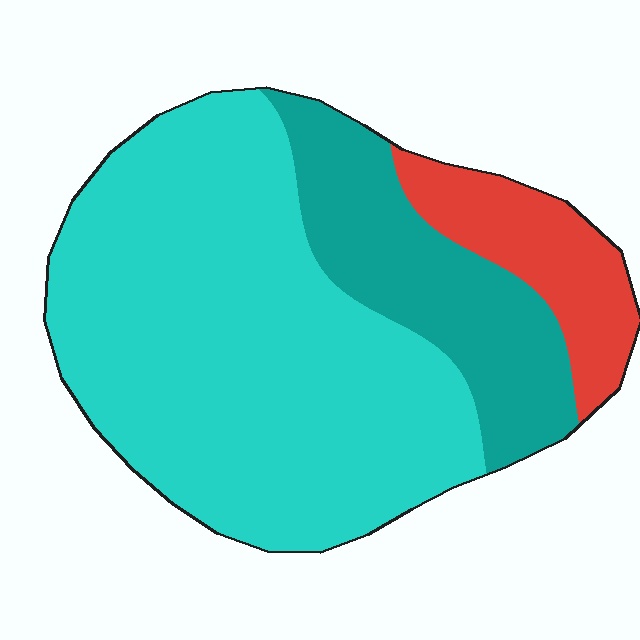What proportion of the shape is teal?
Teal covers 22% of the shape.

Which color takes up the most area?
Cyan, at roughly 65%.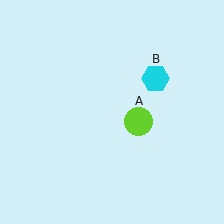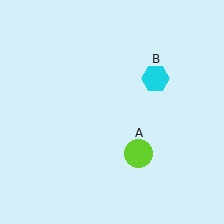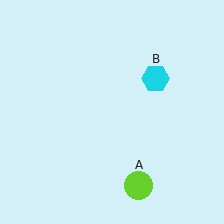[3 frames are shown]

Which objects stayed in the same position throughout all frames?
Cyan hexagon (object B) remained stationary.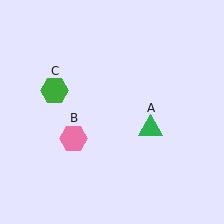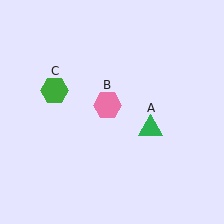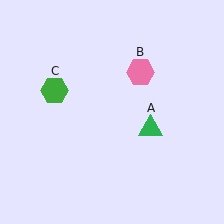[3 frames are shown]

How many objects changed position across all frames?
1 object changed position: pink hexagon (object B).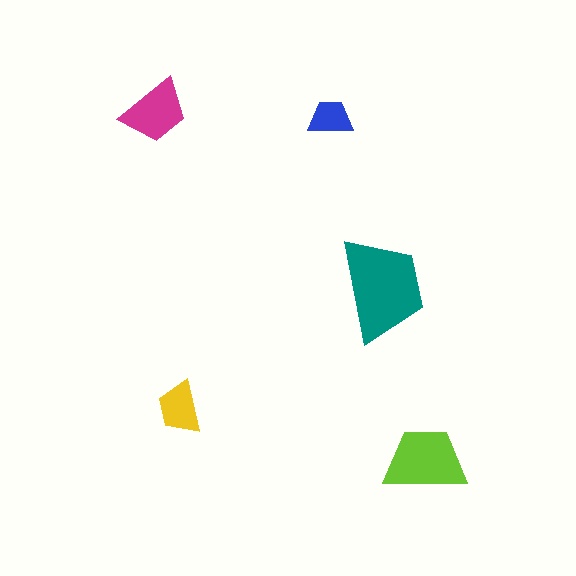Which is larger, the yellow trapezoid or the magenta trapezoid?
The magenta one.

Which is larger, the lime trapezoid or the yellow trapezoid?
The lime one.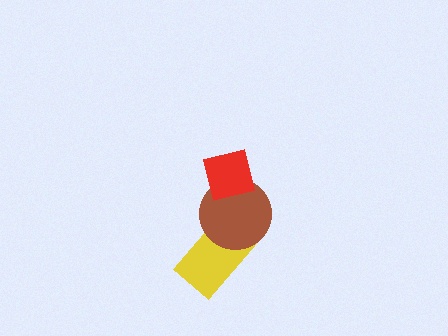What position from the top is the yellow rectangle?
The yellow rectangle is 3rd from the top.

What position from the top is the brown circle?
The brown circle is 2nd from the top.